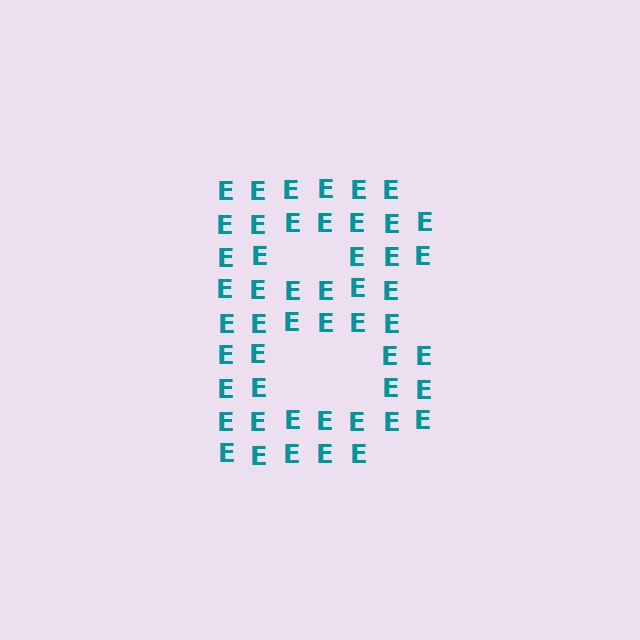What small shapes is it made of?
It is made of small letter E's.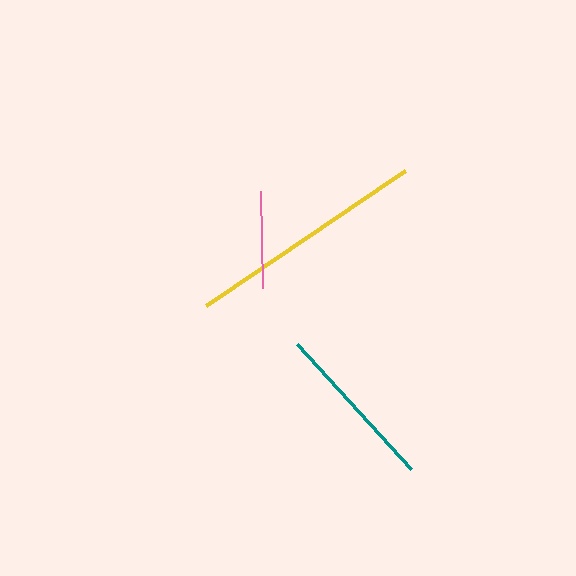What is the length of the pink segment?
The pink segment is approximately 97 pixels long.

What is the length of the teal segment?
The teal segment is approximately 169 pixels long.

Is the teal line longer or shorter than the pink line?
The teal line is longer than the pink line.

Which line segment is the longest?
The yellow line is the longest at approximately 240 pixels.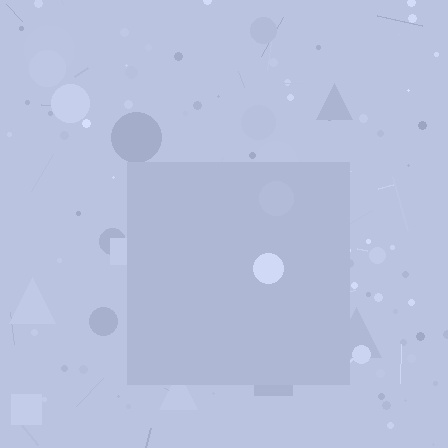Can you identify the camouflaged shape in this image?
The camouflaged shape is a square.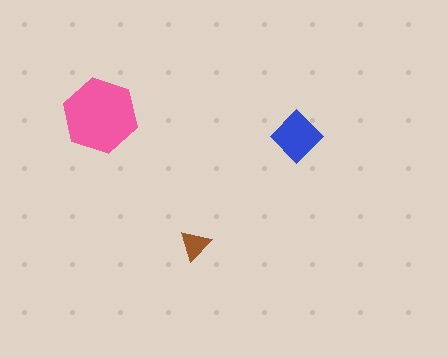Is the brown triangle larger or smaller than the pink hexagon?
Smaller.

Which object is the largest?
The pink hexagon.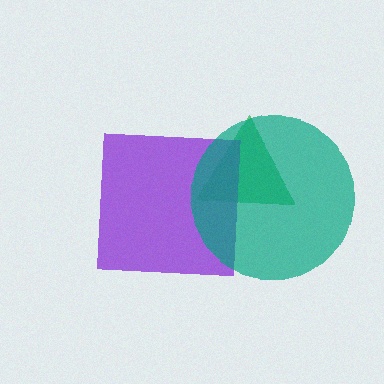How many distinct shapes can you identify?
There are 3 distinct shapes: a green triangle, a purple square, a teal circle.